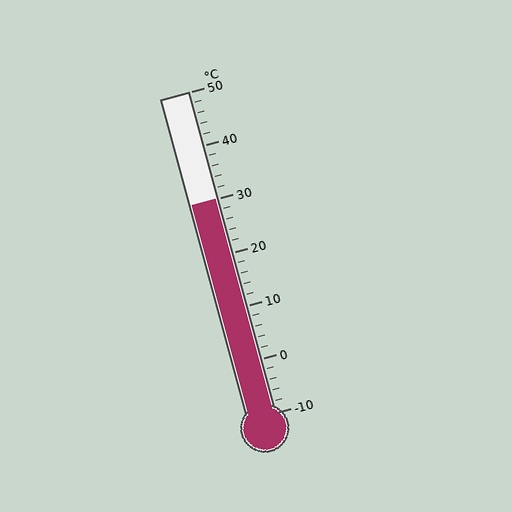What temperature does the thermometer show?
The thermometer shows approximately 30°C.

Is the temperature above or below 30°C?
The temperature is at 30°C.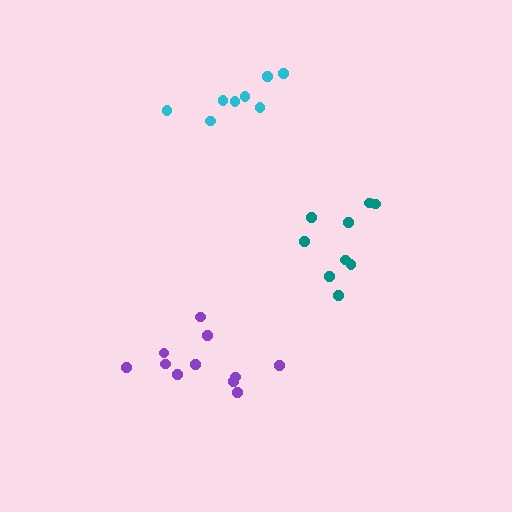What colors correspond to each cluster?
The clusters are colored: purple, cyan, teal.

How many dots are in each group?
Group 1: 11 dots, Group 2: 8 dots, Group 3: 9 dots (28 total).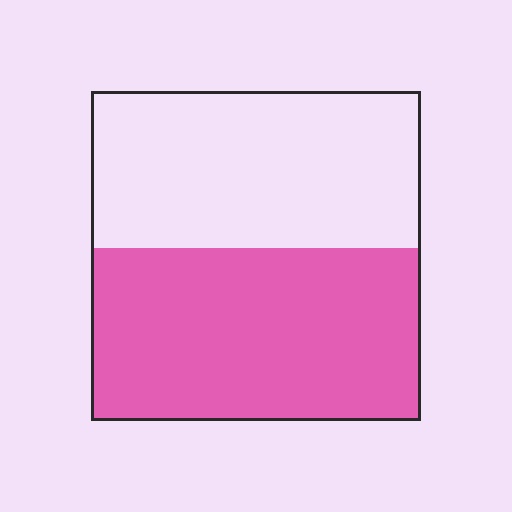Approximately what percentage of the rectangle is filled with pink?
Approximately 50%.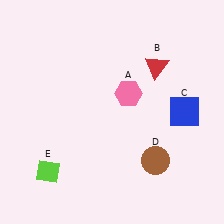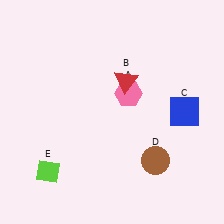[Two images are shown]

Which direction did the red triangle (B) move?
The red triangle (B) moved left.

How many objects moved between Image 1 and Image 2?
1 object moved between the two images.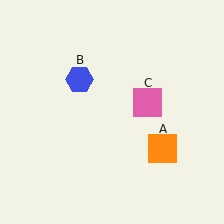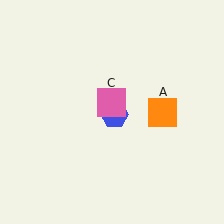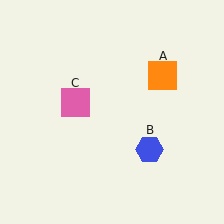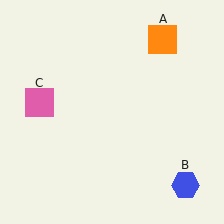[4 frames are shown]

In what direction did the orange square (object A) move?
The orange square (object A) moved up.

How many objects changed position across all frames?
3 objects changed position: orange square (object A), blue hexagon (object B), pink square (object C).